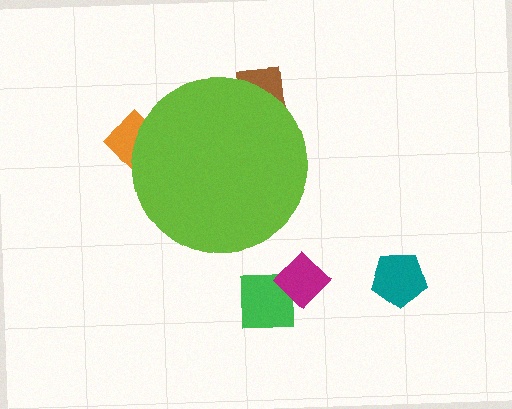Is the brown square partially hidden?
Yes, the brown square is partially hidden behind the lime circle.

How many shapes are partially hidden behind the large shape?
2 shapes are partially hidden.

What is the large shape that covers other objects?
A lime circle.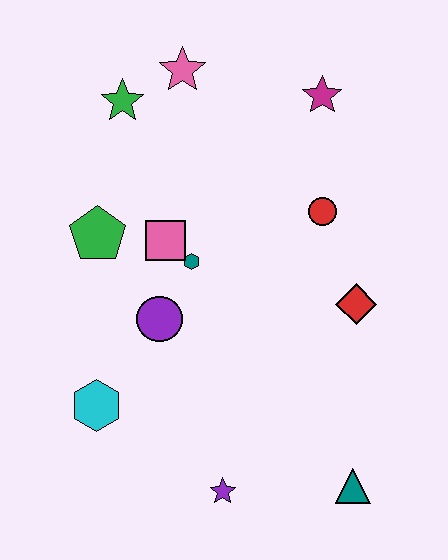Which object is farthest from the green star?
The teal triangle is farthest from the green star.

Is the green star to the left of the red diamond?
Yes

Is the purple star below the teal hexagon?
Yes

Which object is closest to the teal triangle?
The purple star is closest to the teal triangle.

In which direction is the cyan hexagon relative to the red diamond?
The cyan hexagon is to the left of the red diamond.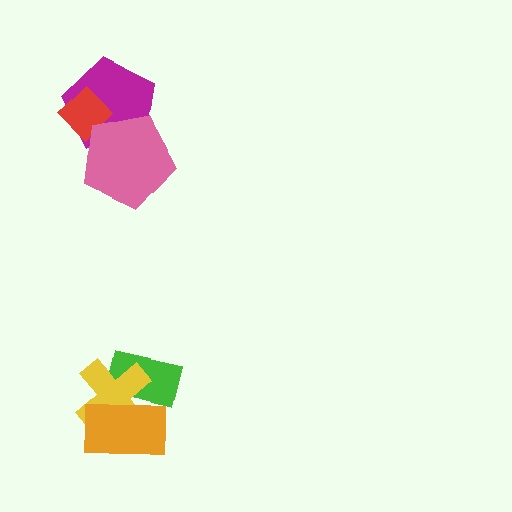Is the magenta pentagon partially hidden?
Yes, it is partially covered by another shape.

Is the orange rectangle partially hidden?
No, no other shape covers it.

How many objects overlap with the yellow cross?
2 objects overlap with the yellow cross.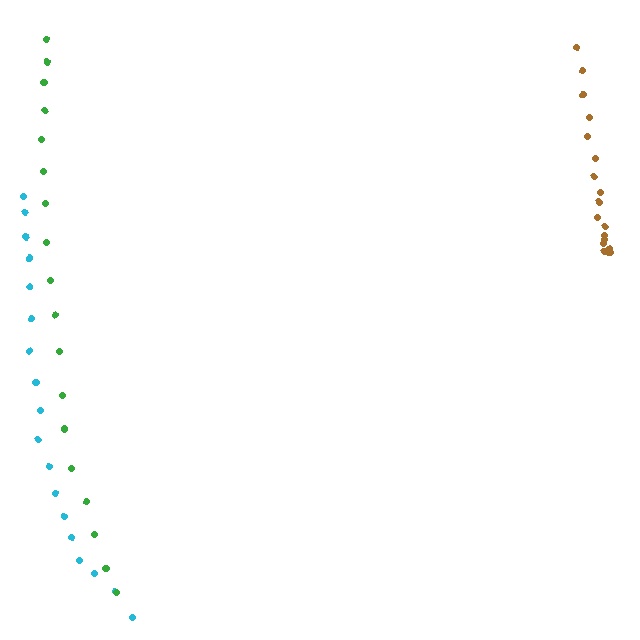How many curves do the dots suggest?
There are 3 distinct paths.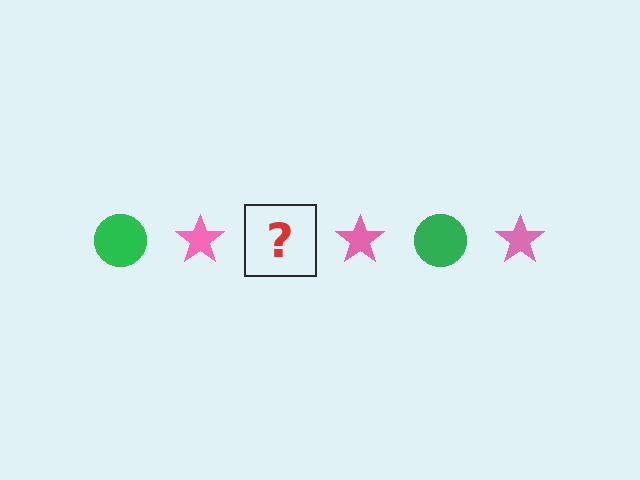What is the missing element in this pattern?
The missing element is a green circle.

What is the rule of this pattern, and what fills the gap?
The rule is that the pattern alternates between green circle and pink star. The gap should be filled with a green circle.